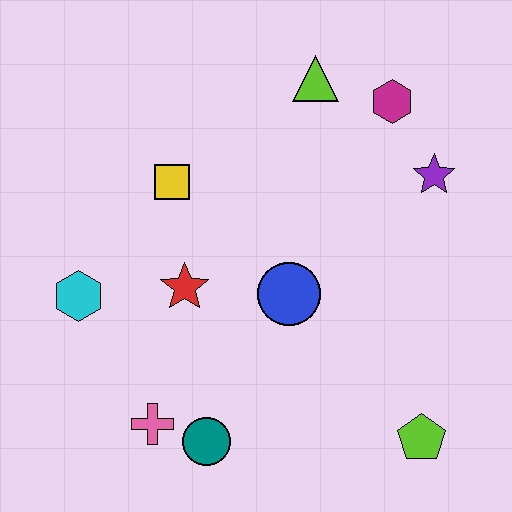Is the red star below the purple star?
Yes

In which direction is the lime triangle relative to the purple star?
The lime triangle is to the left of the purple star.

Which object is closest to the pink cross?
The teal circle is closest to the pink cross.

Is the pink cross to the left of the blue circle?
Yes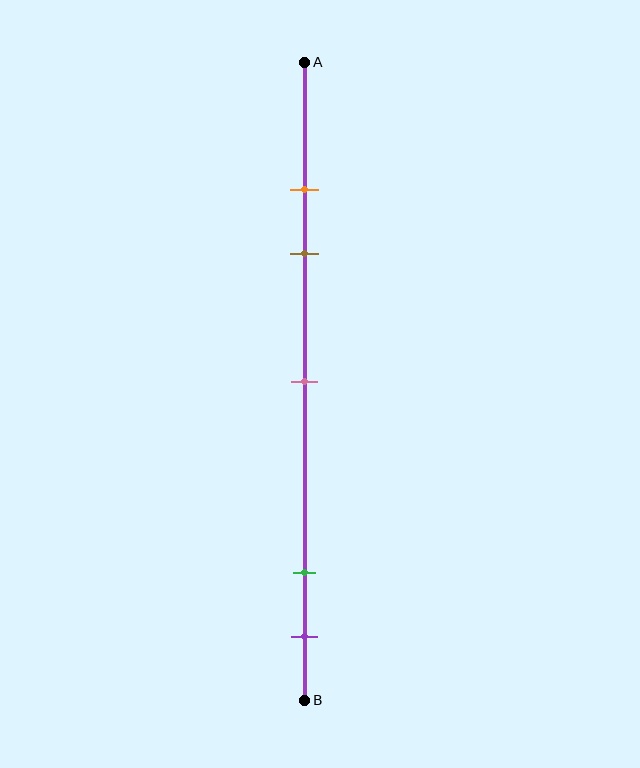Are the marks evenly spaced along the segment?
No, the marks are not evenly spaced.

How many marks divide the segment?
There are 5 marks dividing the segment.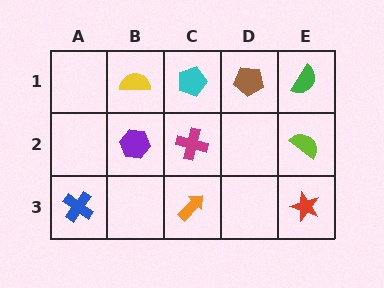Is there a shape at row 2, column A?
No, that cell is empty.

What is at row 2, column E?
A lime semicircle.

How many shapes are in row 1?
4 shapes.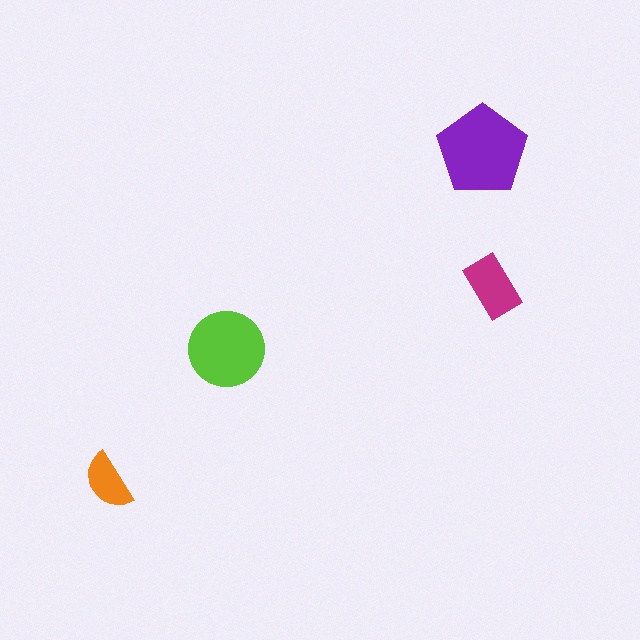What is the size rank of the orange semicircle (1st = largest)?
4th.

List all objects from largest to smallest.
The purple pentagon, the lime circle, the magenta rectangle, the orange semicircle.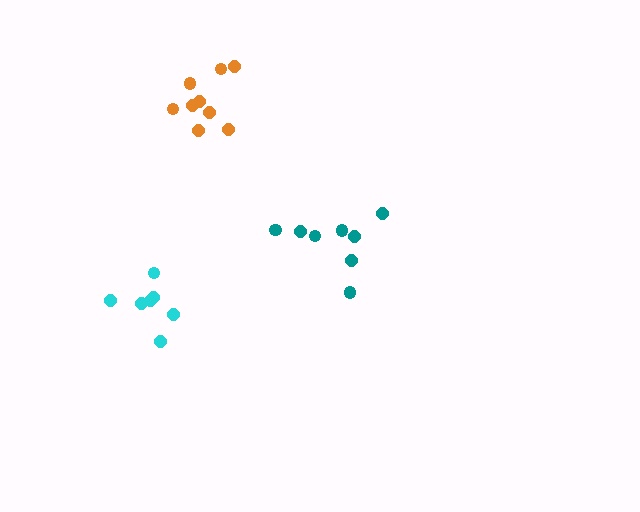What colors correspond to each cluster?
The clusters are colored: orange, teal, cyan.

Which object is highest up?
The orange cluster is topmost.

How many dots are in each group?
Group 1: 9 dots, Group 2: 8 dots, Group 3: 7 dots (24 total).